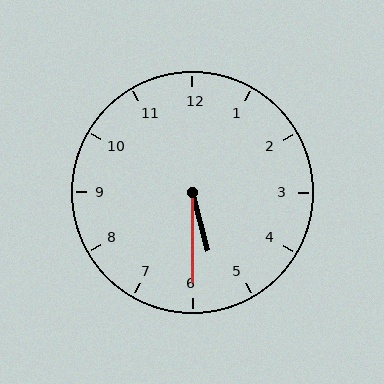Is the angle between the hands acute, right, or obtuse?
It is acute.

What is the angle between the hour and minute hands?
Approximately 15 degrees.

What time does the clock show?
5:30.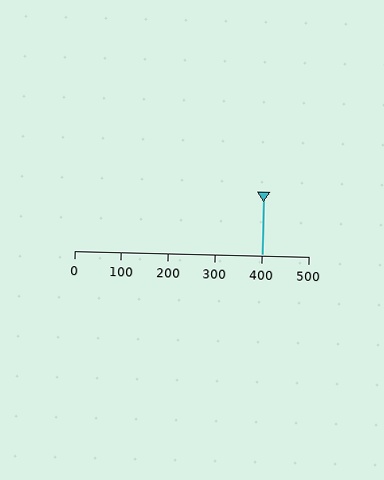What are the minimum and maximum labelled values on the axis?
The axis runs from 0 to 500.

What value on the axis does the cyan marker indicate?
The marker indicates approximately 400.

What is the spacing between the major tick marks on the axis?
The major ticks are spaced 100 apart.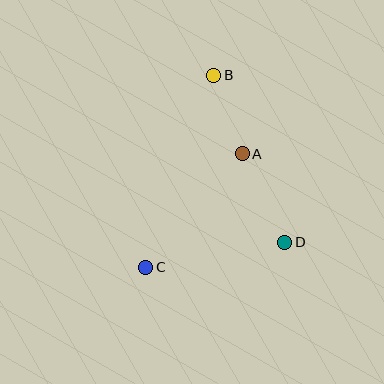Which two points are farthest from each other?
Points B and C are farthest from each other.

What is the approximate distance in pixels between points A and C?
The distance between A and C is approximately 149 pixels.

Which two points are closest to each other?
Points A and B are closest to each other.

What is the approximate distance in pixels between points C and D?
The distance between C and D is approximately 141 pixels.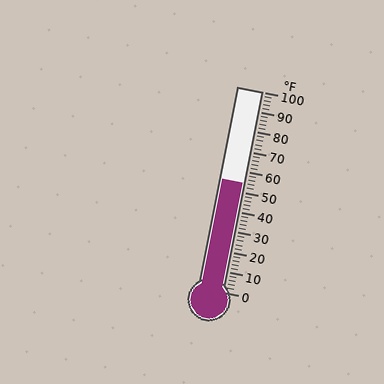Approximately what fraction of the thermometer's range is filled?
The thermometer is filled to approximately 55% of its range.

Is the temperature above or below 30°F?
The temperature is above 30°F.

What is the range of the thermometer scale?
The thermometer scale ranges from 0°F to 100°F.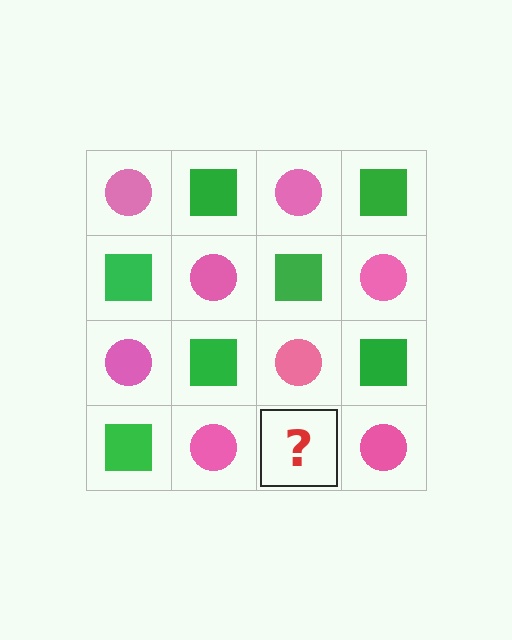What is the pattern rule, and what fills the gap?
The rule is that it alternates pink circle and green square in a checkerboard pattern. The gap should be filled with a green square.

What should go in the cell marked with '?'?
The missing cell should contain a green square.